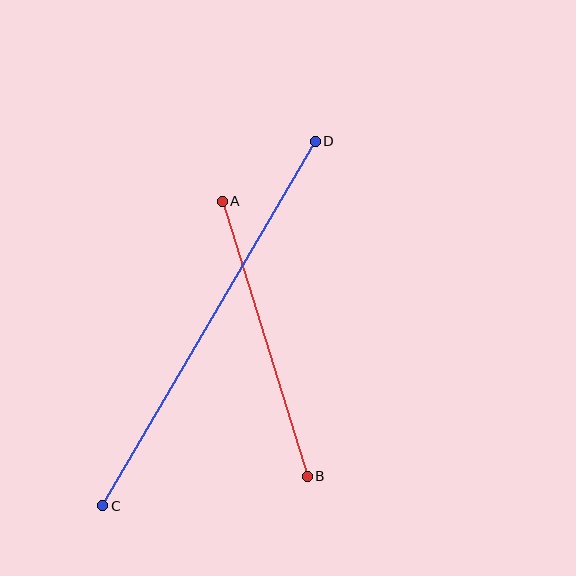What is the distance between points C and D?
The distance is approximately 422 pixels.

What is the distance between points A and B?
The distance is approximately 288 pixels.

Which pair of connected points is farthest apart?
Points C and D are farthest apart.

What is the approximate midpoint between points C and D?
The midpoint is at approximately (209, 323) pixels.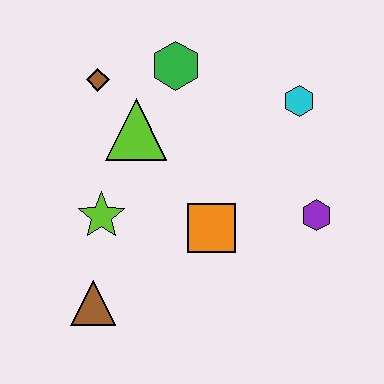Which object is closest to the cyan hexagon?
The purple hexagon is closest to the cyan hexagon.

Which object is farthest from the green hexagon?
The brown triangle is farthest from the green hexagon.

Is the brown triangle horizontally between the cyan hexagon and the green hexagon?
No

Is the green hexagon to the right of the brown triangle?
Yes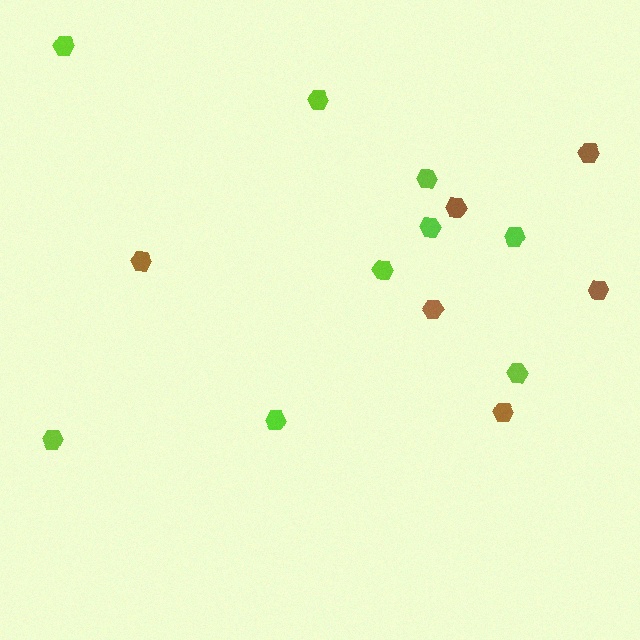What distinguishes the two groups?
There are 2 groups: one group of brown hexagons (6) and one group of lime hexagons (9).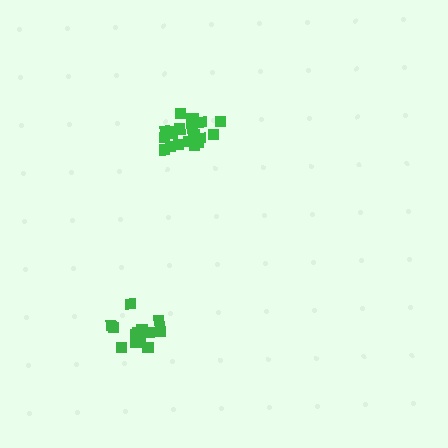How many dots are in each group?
Group 1: 14 dots, Group 2: 20 dots (34 total).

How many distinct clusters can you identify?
There are 2 distinct clusters.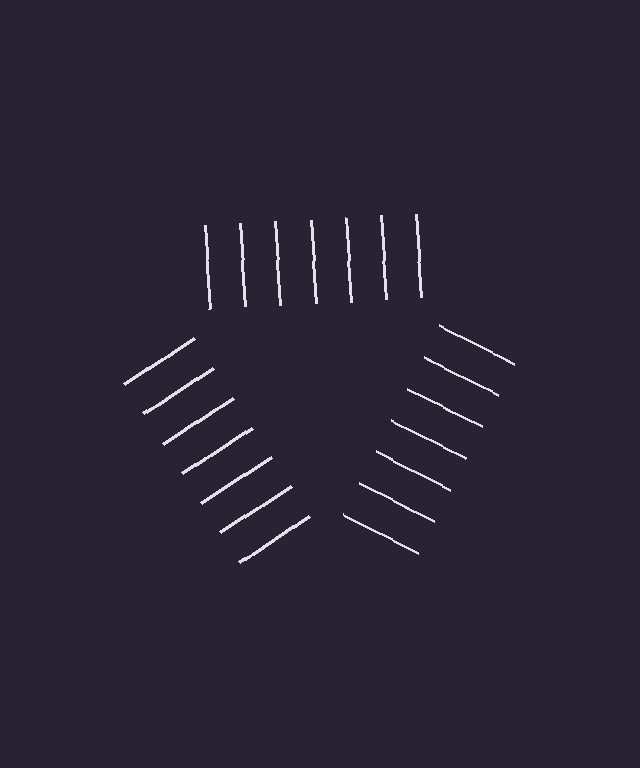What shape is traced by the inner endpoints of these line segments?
An illusory triangle — the line segments terminate on its edges but no continuous stroke is drawn.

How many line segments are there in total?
21 — 7 along each of the 3 edges.